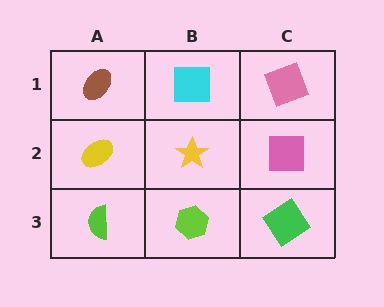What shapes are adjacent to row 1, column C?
A pink square (row 2, column C), a cyan square (row 1, column B).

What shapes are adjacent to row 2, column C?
A pink square (row 1, column C), a green diamond (row 3, column C), a yellow star (row 2, column B).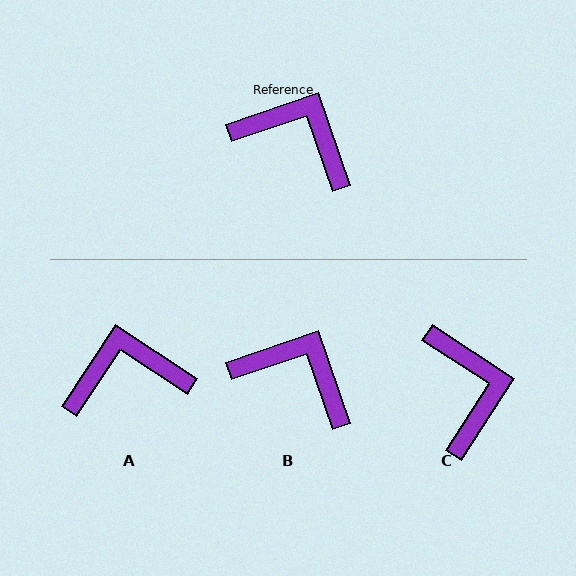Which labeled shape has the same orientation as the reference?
B.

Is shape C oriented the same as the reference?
No, it is off by about 52 degrees.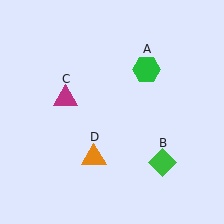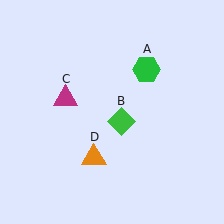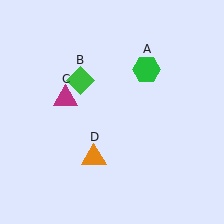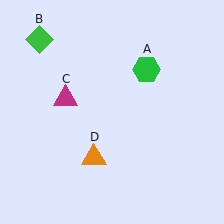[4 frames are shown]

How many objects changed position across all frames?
1 object changed position: green diamond (object B).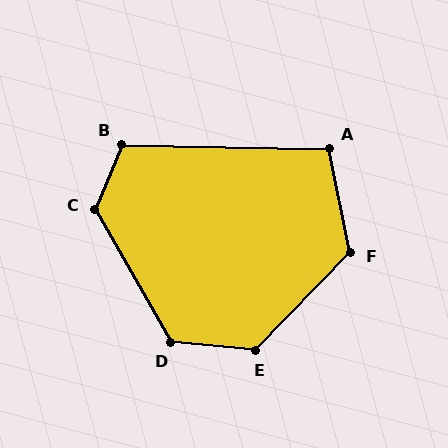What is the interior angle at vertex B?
Approximately 111 degrees (obtuse).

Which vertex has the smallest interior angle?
A, at approximately 103 degrees.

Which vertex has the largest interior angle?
E, at approximately 129 degrees.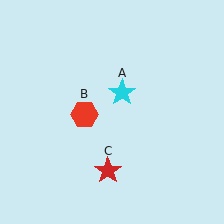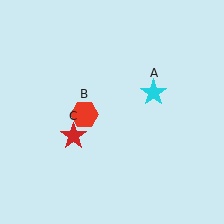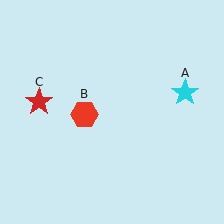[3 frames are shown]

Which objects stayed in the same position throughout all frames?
Red hexagon (object B) remained stationary.